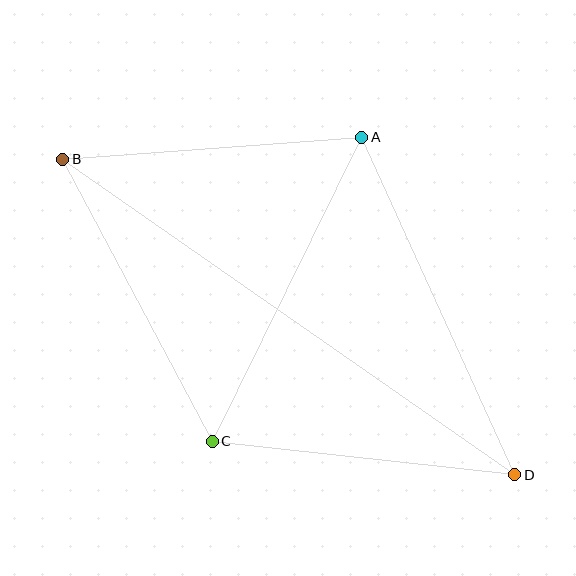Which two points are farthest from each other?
Points B and D are farthest from each other.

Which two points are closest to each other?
Points A and B are closest to each other.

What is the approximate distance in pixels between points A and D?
The distance between A and D is approximately 370 pixels.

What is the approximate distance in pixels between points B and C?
The distance between B and C is approximately 319 pixels.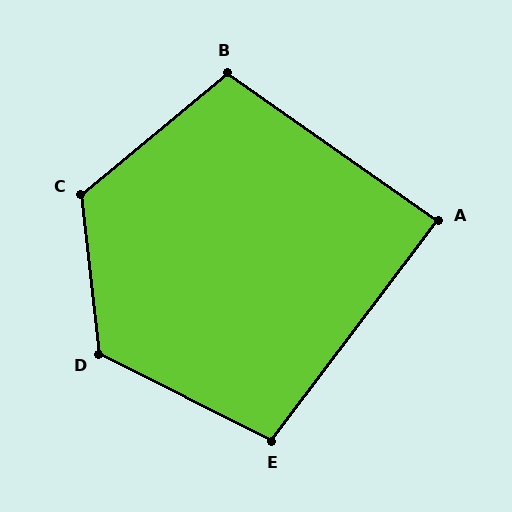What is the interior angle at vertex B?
Approximately 105 degrees (obtuse).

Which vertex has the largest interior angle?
C, at approximately 123 degrees.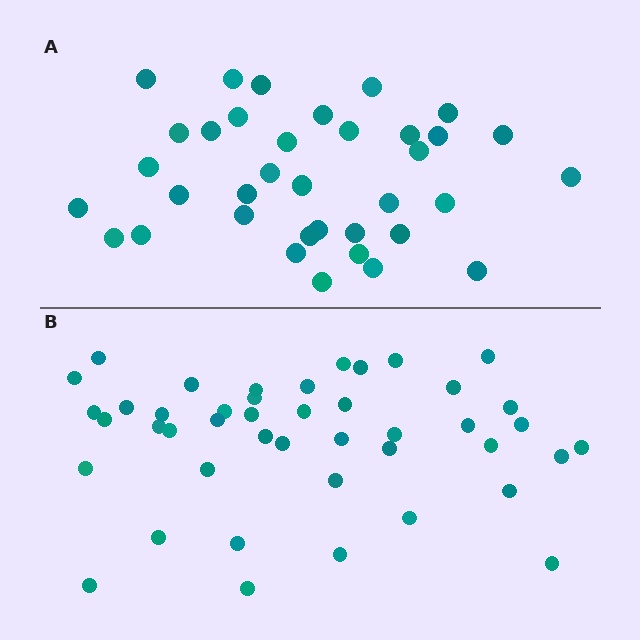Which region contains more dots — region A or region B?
Region B (the bottom region) has more dots.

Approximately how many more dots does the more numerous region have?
Region B has roughly 8 or so more dots than region A.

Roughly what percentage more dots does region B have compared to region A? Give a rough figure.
About 20% more.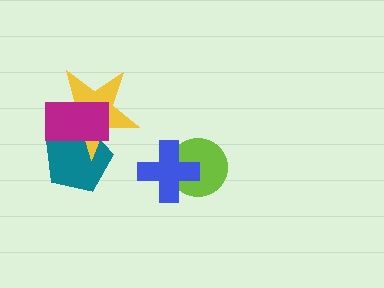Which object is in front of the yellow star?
The magenta rectangle is in front of the yellow star.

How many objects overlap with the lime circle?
1 object overlaps with the lime circle.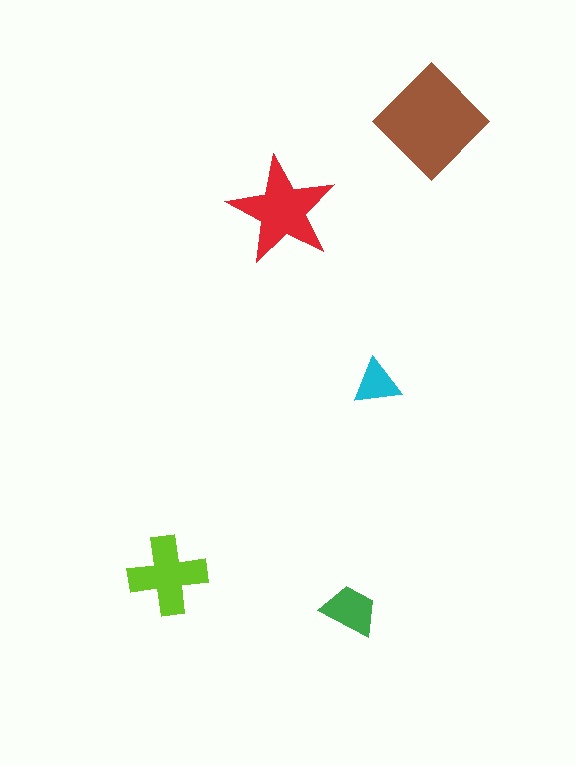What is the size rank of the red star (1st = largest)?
2nd.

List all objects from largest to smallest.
The brown diamond, the red star, the lime cross, the green trapezoid, the cyan triangle.